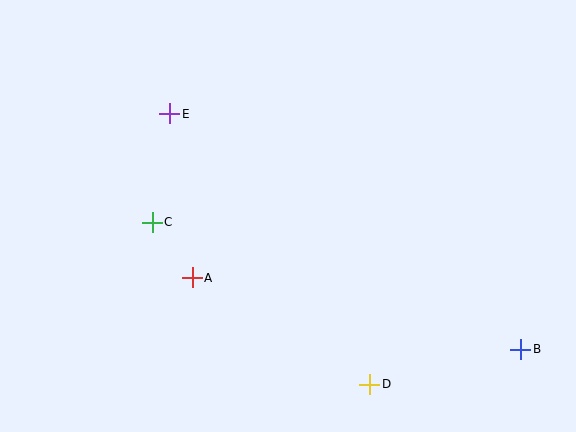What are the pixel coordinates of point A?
Point A is at (192, 278).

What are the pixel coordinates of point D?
Point D is at (370, 384).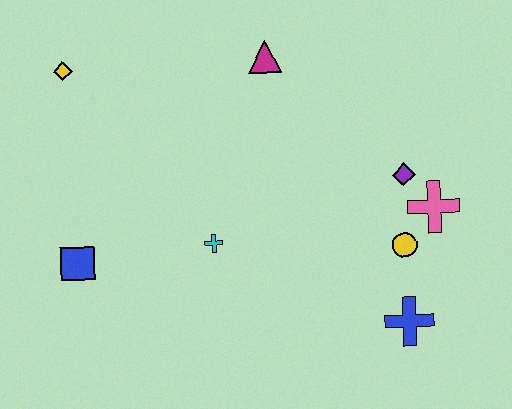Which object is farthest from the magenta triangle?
The blue cross is farthest from the magenta triangle.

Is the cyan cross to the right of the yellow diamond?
Yes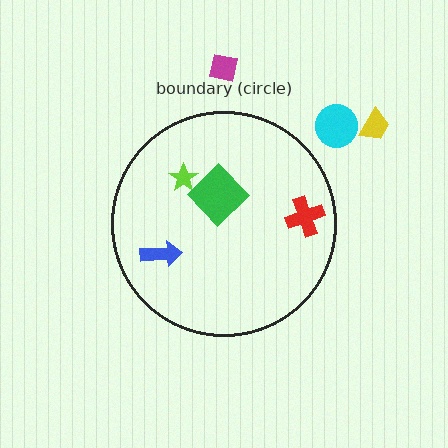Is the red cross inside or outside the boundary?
Inside.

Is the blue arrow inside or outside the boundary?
Inside.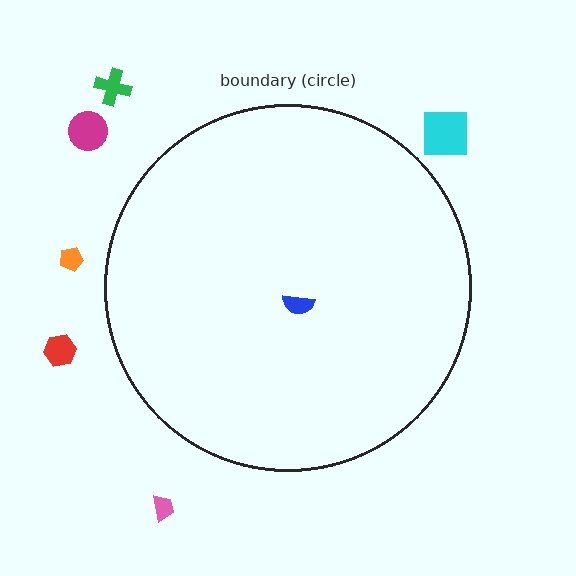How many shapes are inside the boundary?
1 inside, 6 outside.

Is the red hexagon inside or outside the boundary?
Outside.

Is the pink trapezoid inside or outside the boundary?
Outside.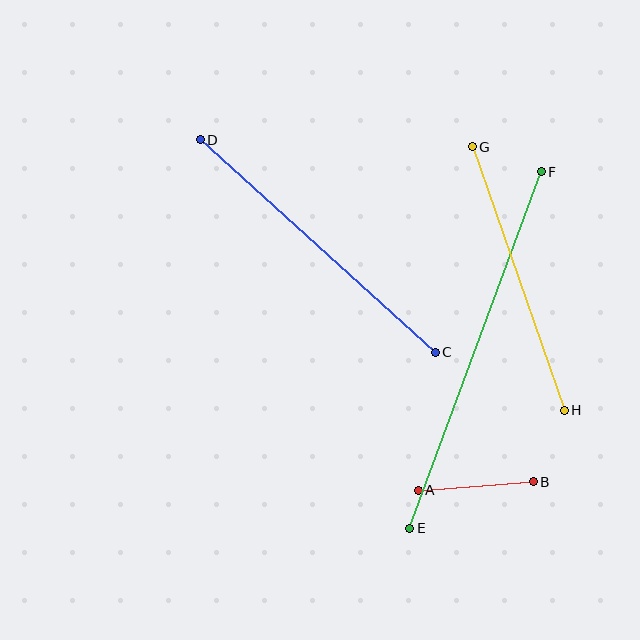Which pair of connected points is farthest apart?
Points E and F are farthest apart.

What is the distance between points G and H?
The distance is approximately 279 pixels.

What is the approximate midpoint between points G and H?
The midpoint is at approximately (518, 278) pixels.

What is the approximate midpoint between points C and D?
The midpoint is at approximately (318, 246) pixels.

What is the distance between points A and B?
The distance is approximately 115 pixels.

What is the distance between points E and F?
The distance is approximately 380 pixels.